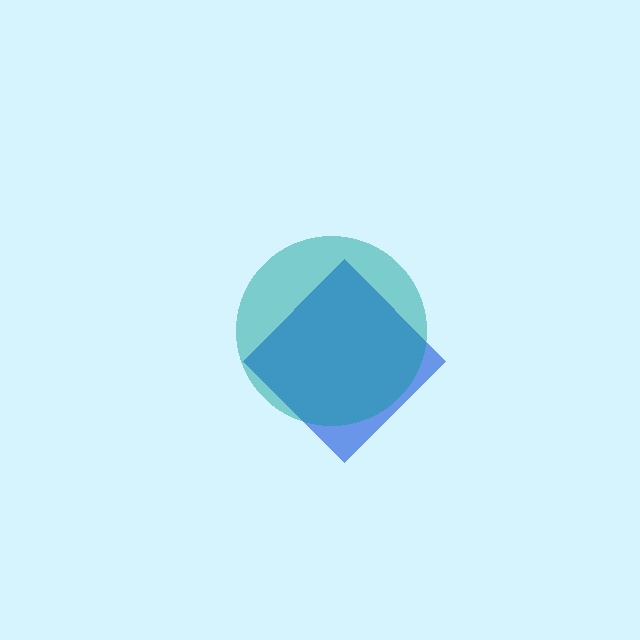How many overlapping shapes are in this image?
There are 2 overlapping shapes in the image.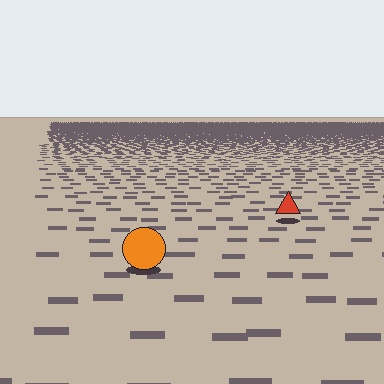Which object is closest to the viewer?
The orange circle is closest. The texture marks near it are larger and more spread out.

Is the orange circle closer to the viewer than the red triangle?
Yes. The orange circle is closer — you can tell from the texture gradient: the ground texture is coarser near it.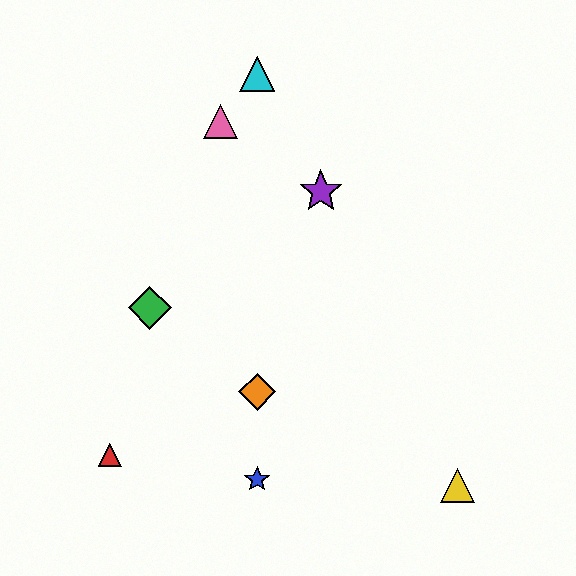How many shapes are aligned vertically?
3 shapes (the blue star, the orange diamond, the cyan triangle) are aligned vertically.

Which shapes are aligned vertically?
The blue star, the orange diamond, the cyan triangle are aligned vertically.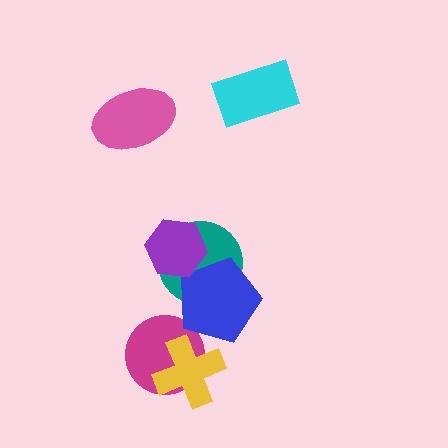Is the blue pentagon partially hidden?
Yes, it is partially covered by another shape.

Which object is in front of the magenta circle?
The yellow cross is in front of the magenta circle.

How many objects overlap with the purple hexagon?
2 objects overlap with the purple hexagon.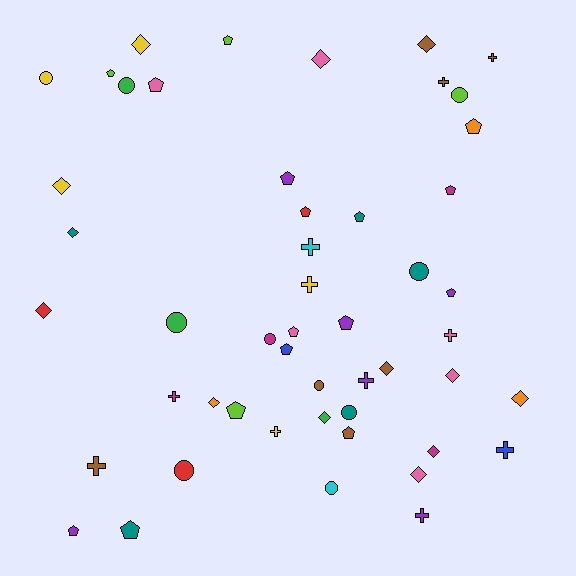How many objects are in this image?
There are 50 objects.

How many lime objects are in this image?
There are 4 lime objects.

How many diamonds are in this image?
There are 13 diamonds.